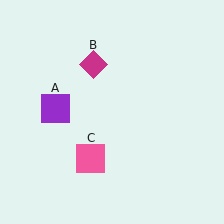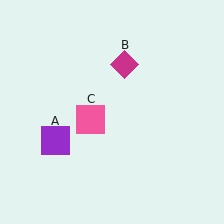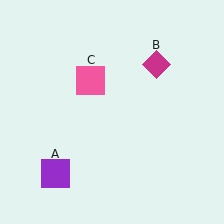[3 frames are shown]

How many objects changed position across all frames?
3 objects changed position: purple square (object A), magenta diamond (object B), pink square (object C).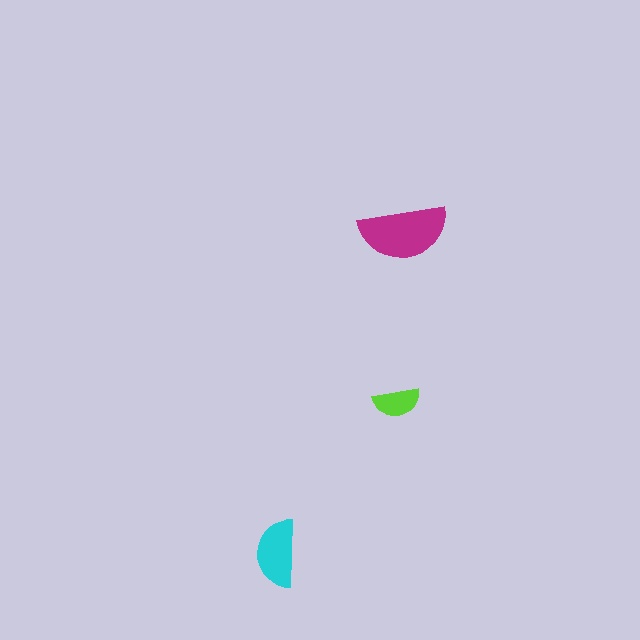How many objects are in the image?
There are 3 objects in the image.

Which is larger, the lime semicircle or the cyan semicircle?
The cyan one.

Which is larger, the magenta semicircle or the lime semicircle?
The magenta one.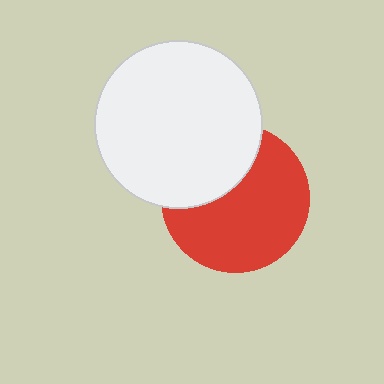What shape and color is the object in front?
The object in front is a white circle.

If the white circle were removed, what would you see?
You would see the complete red circle.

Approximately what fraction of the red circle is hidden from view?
Roughly 34% of the red circle is hidden behind the white circle.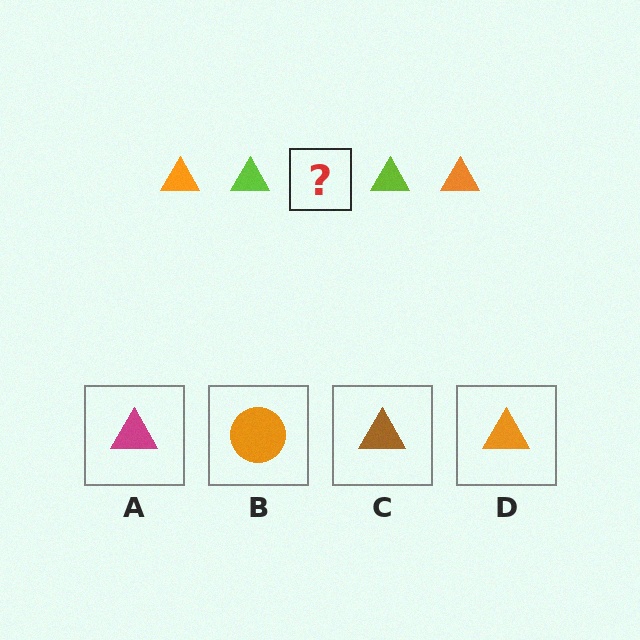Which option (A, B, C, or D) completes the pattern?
D.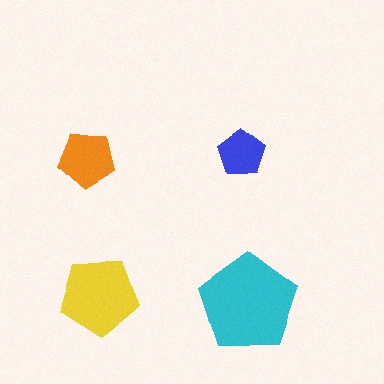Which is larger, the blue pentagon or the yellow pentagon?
The yellow one.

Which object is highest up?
The blue pentagon is topmost.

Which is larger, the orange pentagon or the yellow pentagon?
The yellow one.